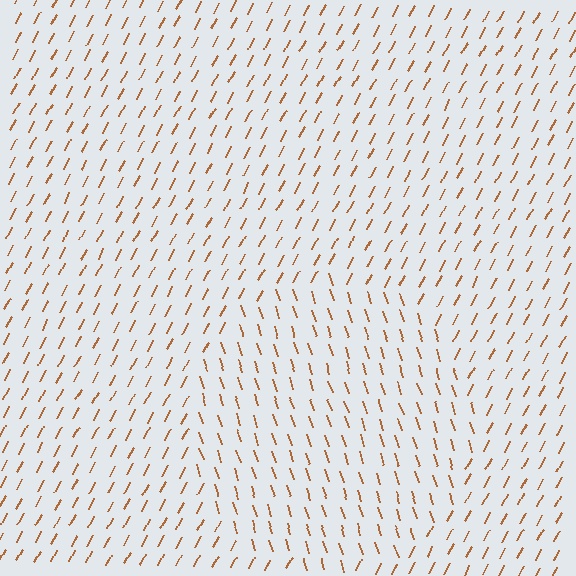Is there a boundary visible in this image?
Yes, there is a texture boundary formed by a change in line orientation.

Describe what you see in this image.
The image is filled with small brown line segments. A circle region in the image has lines oriented differently from the surrounding lines, creating a visible texture boundary.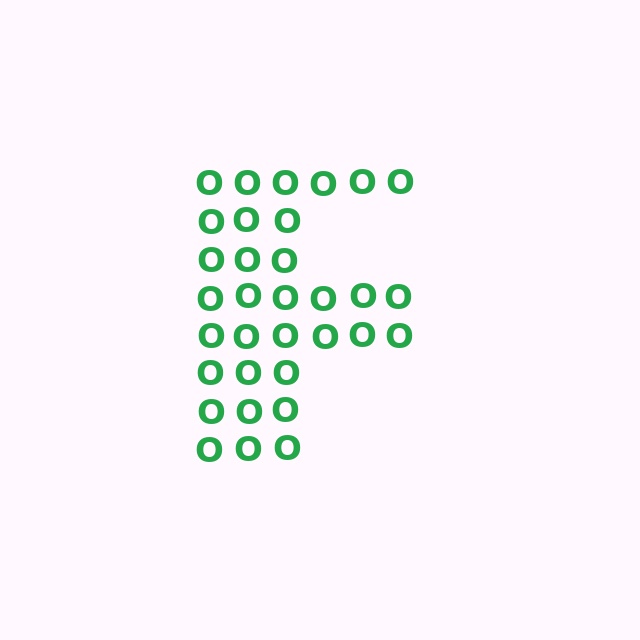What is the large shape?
The large shape is the letter F.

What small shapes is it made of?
It is made of small letter O's.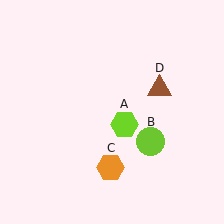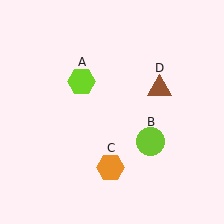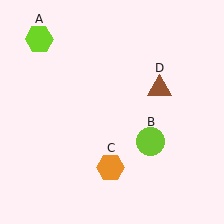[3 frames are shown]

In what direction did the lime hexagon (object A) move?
The lime hexagon (object A) moved up and to the left.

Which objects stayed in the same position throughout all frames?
Lime circle (object B) and orange hexagon (object C) and brown triangle (object D) remained stationary.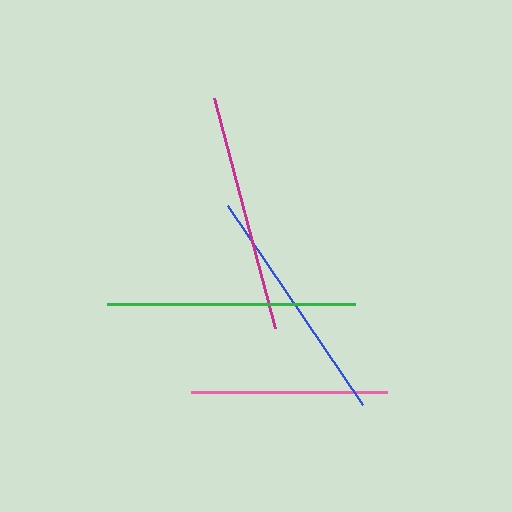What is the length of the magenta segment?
The magenta segment is approximately 238 pixels long.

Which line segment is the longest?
The green line is the longest at approximately 248 pixels.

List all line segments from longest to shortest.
From longest to shortest: green, blue, magenta, pink.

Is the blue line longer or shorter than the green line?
The green line is longer than the blue line.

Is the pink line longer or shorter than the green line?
The green line is longer than the pink line.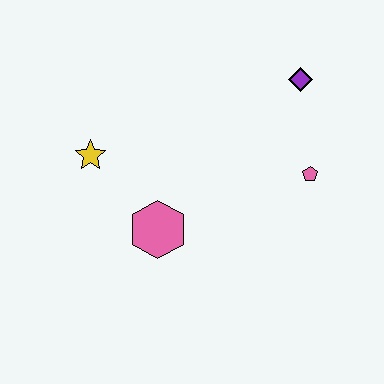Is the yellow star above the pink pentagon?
Yes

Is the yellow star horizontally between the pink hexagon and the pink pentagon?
No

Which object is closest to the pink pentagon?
The purple diamond is closest to the pink pentagon.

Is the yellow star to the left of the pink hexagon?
Yes